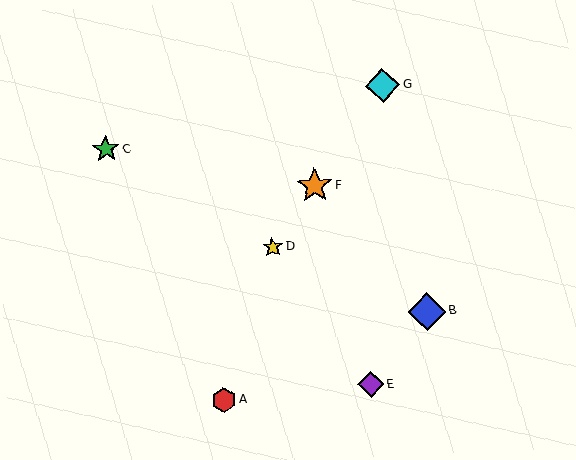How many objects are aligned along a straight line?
3 objects (D, F, G) are aligned along a straight line.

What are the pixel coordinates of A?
Object A is at (224, 400).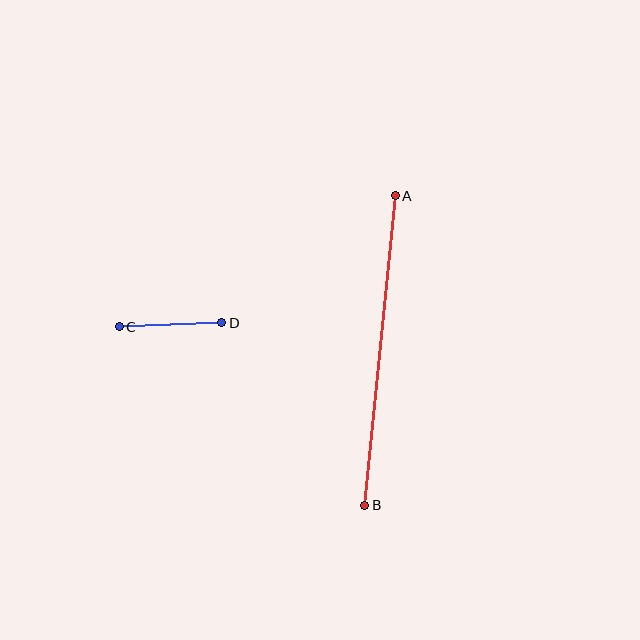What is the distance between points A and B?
The distance is approximately 311 pixels.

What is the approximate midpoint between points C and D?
The midpoint is at approximately (171, 325) pixels.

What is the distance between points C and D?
The distance is approximately 103 pixels.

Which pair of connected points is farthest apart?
Points A and B are farthest apart.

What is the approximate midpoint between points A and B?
The midpoint is at approximately (380, 350) pixels.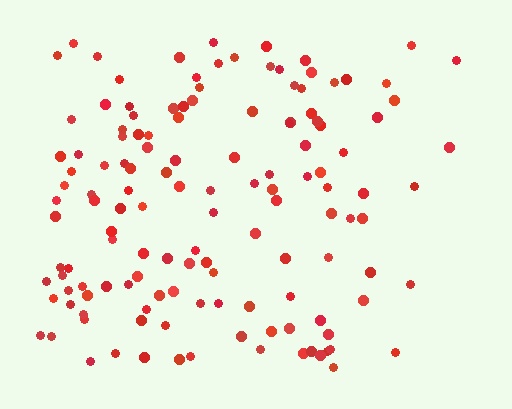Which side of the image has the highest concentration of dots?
The left.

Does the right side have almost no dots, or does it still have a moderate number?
Still a moderate number, just noticeably fewer than the left.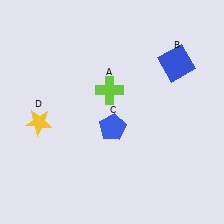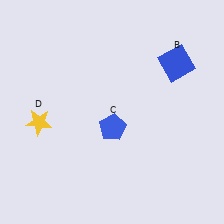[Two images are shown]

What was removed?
The lime cross (A) was removed in Image 2.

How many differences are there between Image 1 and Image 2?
There is 1 difference between the two images.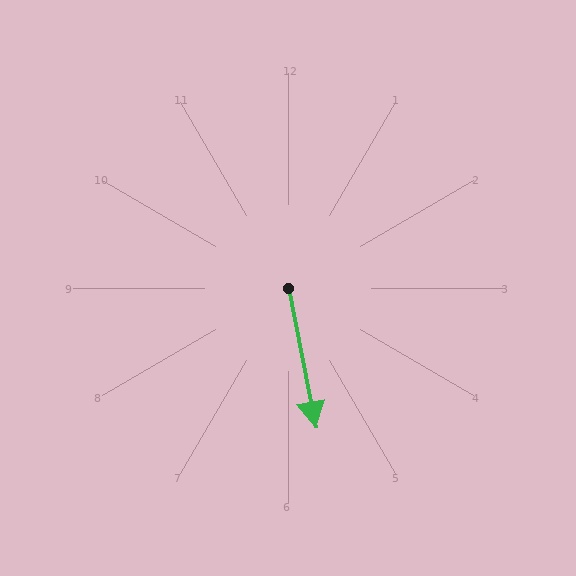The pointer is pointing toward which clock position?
Roughly 6 o'clock.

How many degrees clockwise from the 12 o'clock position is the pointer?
Approximately 169 degrees.